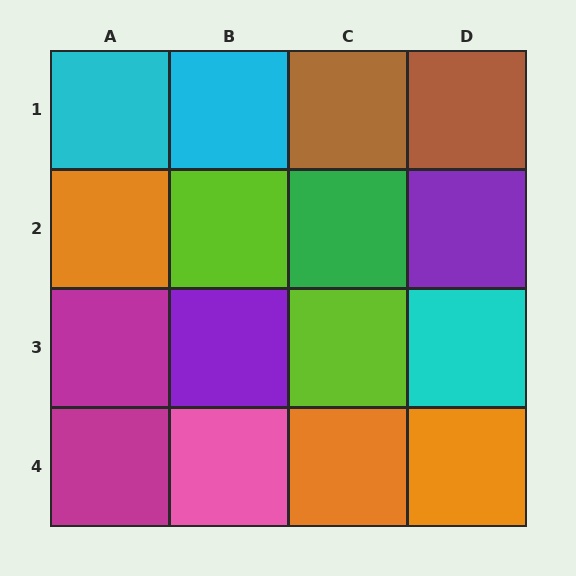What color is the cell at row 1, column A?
Cyan.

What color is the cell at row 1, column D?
Brown.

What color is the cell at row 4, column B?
Pink.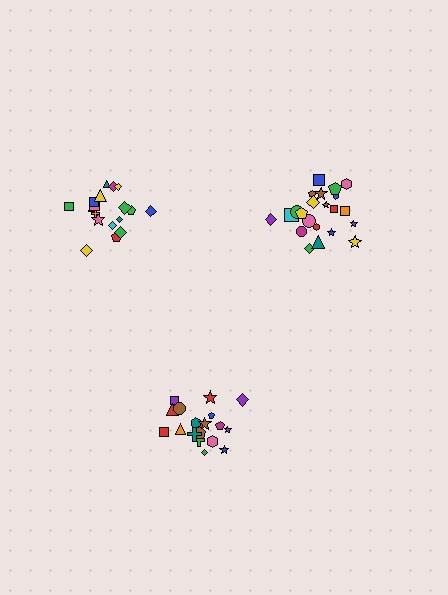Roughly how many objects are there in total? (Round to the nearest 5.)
Roughly 60 objects in total.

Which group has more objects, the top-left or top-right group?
The top-right group.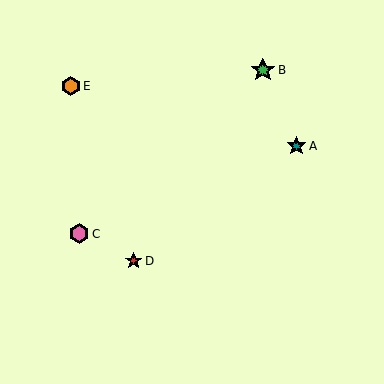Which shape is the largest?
The green star (labeled B) is the largest.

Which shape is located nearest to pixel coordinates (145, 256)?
The red star (labeled D) at (134, 261) is nearest to that location.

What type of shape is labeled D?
Shape D is a red star.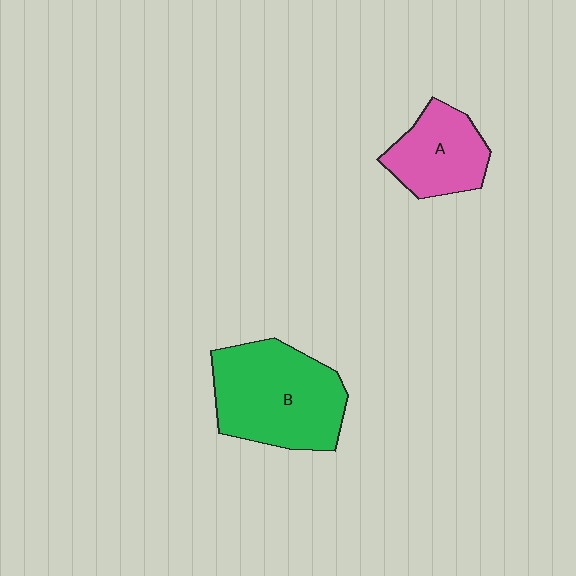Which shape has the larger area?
Shape B (green).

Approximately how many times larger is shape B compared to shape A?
Approximately 1.7 times.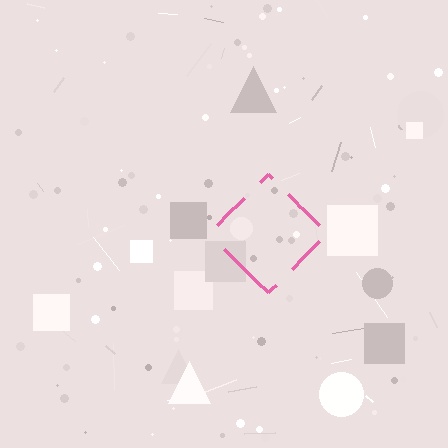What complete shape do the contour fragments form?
The contour fragments form a diamond.